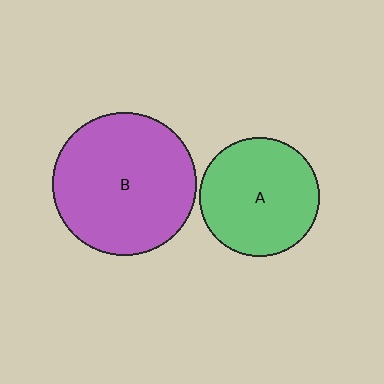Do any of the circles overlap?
No, none of the circles overlap.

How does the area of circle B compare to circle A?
Approximately 1.4 times.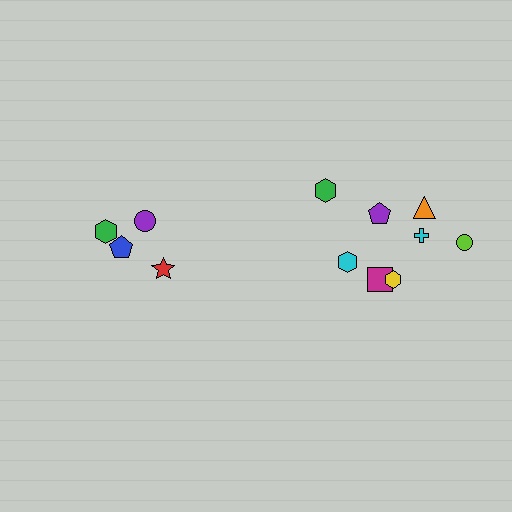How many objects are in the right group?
There are 8 objects.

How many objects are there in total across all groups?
There are 12 objects.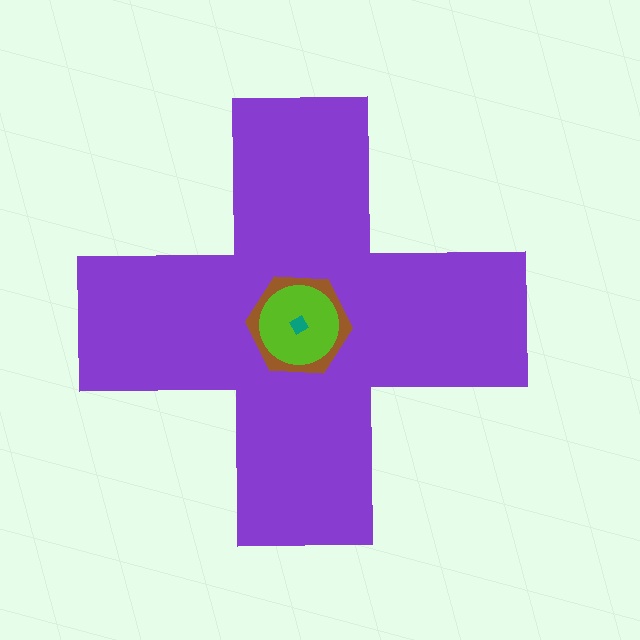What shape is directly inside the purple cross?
The brown hexagon.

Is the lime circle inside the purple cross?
Yes.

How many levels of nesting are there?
4.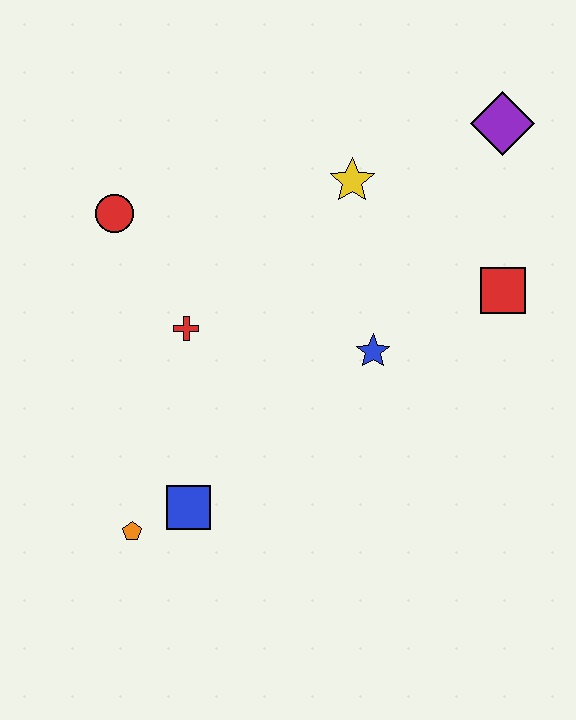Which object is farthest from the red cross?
The purple diamond is farthest from the red cross.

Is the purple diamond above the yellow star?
Yes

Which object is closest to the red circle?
The red cross is closest to the red circle.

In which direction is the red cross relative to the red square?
The red cross is to the left of the red square.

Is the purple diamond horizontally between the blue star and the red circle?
No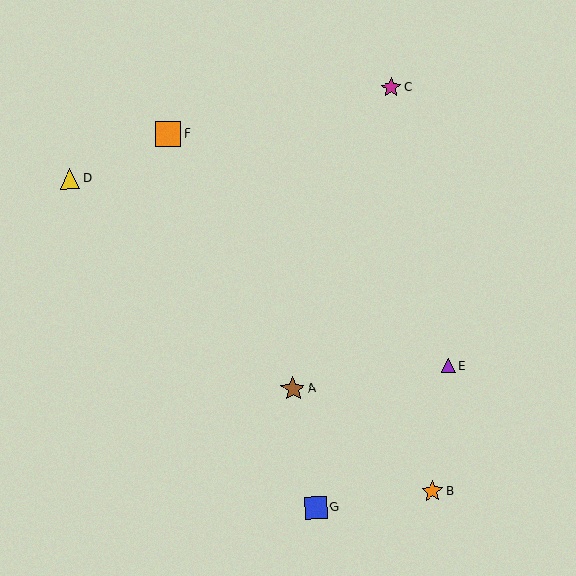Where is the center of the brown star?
The center of the brown star is at (293, 389).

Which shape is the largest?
The orange square (labeled F) is the largest.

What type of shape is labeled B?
Shape B is an orange star.